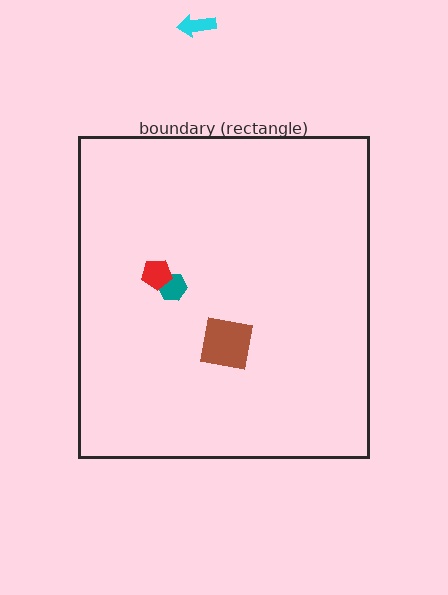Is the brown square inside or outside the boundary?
Inside.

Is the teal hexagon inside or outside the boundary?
Inside.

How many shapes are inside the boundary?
3 inside, 1 outside.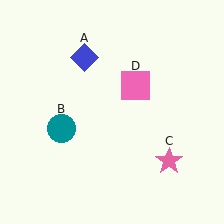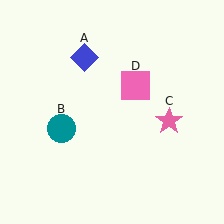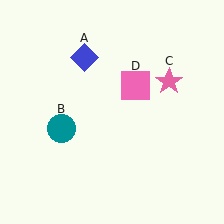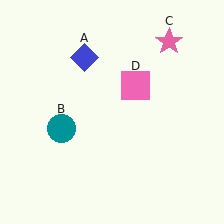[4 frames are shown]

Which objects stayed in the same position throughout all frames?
Blue diamond (object A) and teal circle (object B) and pink square (object D) remained stationary.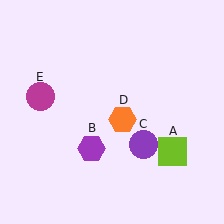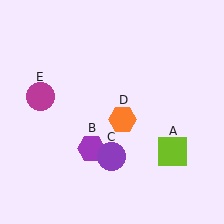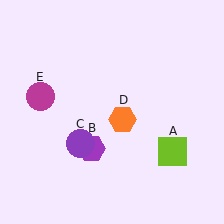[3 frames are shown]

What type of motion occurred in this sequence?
The purple circle (object C) rotated clockwise around the center of the scene.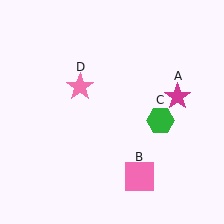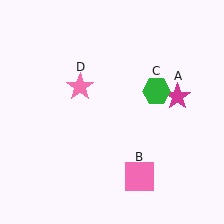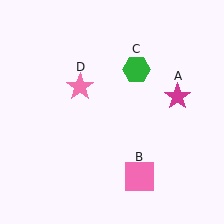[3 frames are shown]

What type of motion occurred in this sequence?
The green hexagon (object C) rotated counterclockwise around the center of the scene.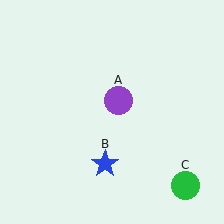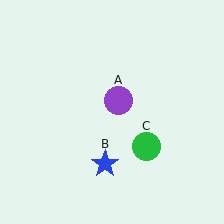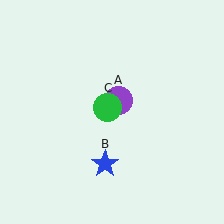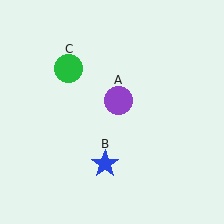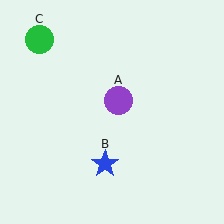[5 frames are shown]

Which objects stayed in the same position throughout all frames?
Purple circle (object A) and blue star (object B) remained stationary.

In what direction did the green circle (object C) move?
The green circle (object C) moved up and to the left.